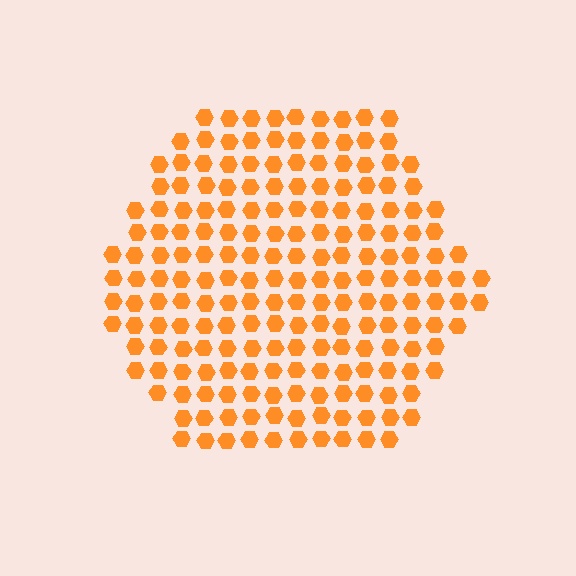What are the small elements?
The small elements are hexagons.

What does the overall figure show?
The overall figure shows a hexagon.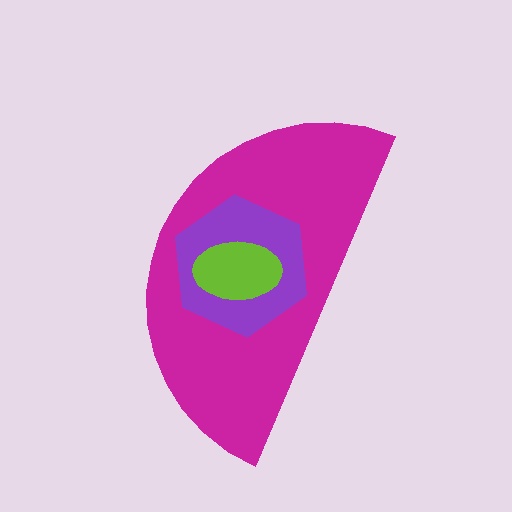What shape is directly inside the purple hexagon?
The lime ellipse.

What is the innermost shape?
The lime ellipse.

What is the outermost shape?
The magenta semicircle.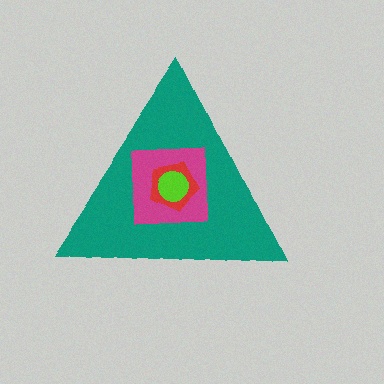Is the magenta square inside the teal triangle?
Yes.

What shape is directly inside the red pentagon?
The lime circle.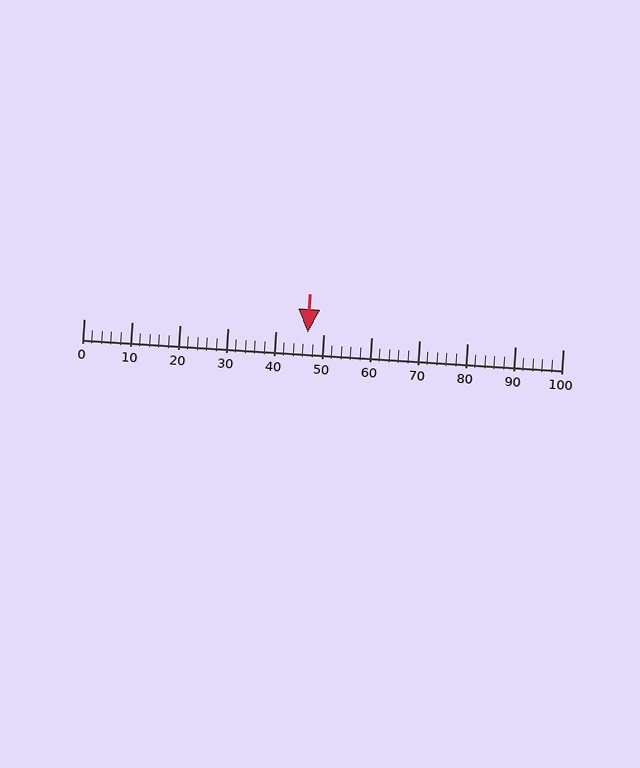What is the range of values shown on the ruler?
The ruler shows values from 0 to 100.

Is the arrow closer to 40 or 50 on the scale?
The arrow is closer to 50.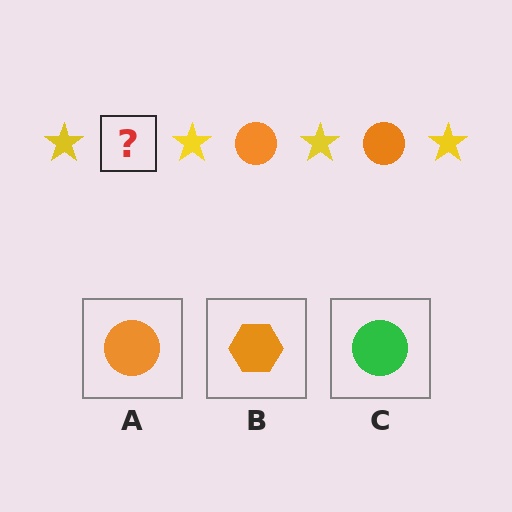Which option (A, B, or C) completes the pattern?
A.